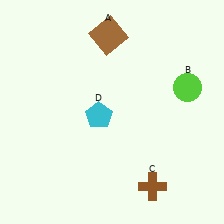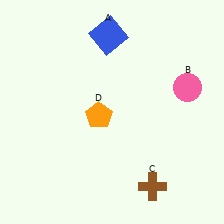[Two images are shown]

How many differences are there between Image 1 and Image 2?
There are 3 differences between the two images.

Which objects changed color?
A changed from brown to blue. B changed from lime to pink. D changed from cyan to orange.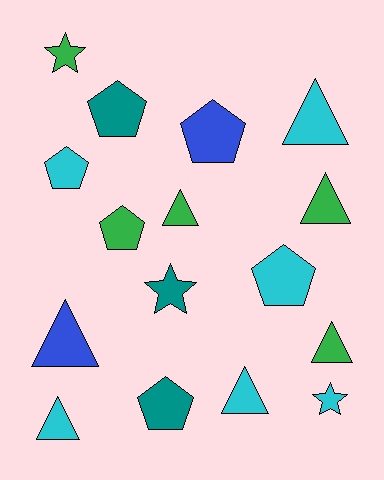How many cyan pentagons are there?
There are 2 cyan pentagons.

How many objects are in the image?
There are 16 objects.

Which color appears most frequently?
Cyan, with 6 objects.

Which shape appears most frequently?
Triangle, with 7 objects.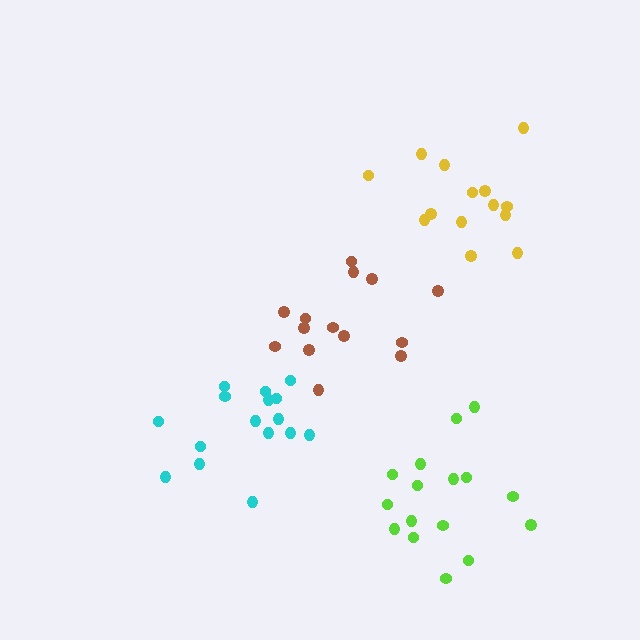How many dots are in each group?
Group 1: 14 dots, Group 2: 16 dots, Group 3: 16 dots, Group 4: 14 dots (60 total).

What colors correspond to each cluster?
The clusters are colored: brown, cyan, lime, yellow.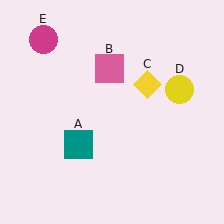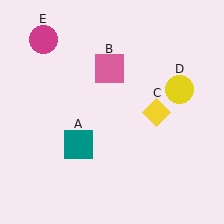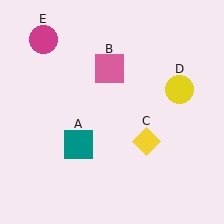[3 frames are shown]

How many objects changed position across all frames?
1 object changed position: yellow diamond (object C).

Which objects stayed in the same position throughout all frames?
Teal square (object A) and pink square (object B) and yellow circle (object D) and magenta circle (object E) remained stationary.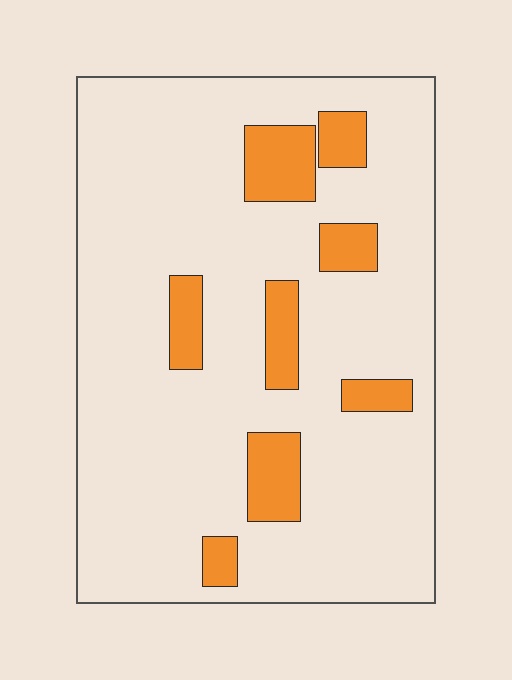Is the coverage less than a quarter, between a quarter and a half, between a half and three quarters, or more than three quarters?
Less than a quarter.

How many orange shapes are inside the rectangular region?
8.